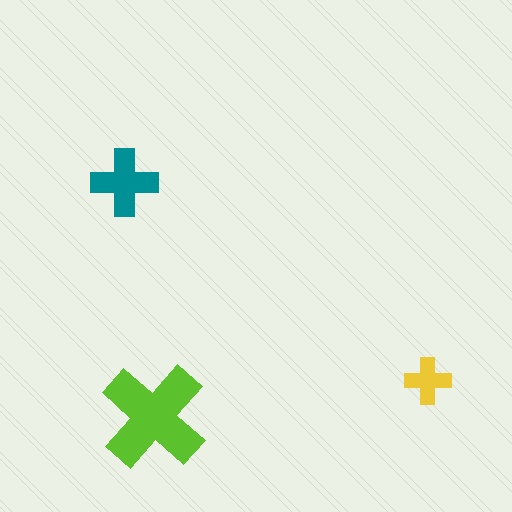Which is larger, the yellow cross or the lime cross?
The lime one.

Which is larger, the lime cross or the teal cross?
The lime one.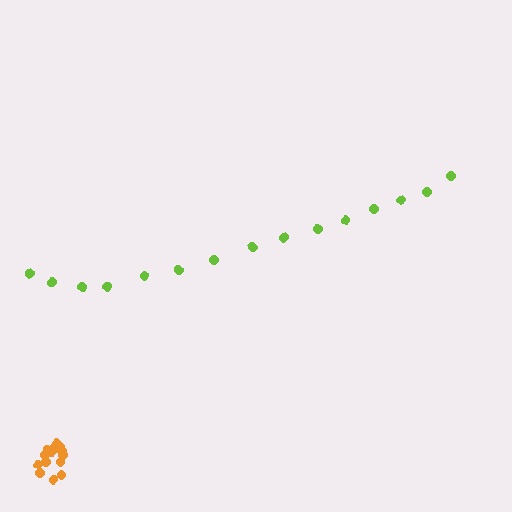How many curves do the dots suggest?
There are 2 distinct paths.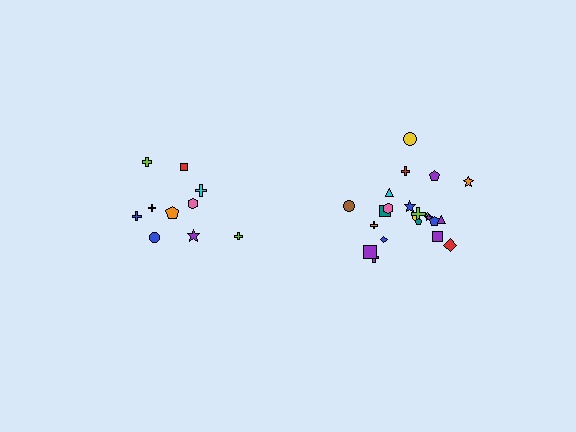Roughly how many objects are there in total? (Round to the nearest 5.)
Roughly 30 objects in total.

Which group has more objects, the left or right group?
The right group.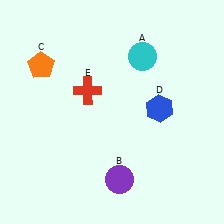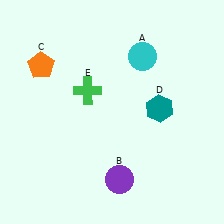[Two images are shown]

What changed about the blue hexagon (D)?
In Image 1, D is blue. In Image 2, it changed to teal.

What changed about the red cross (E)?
In Image 1, E is red. In Image 2, it changed to green.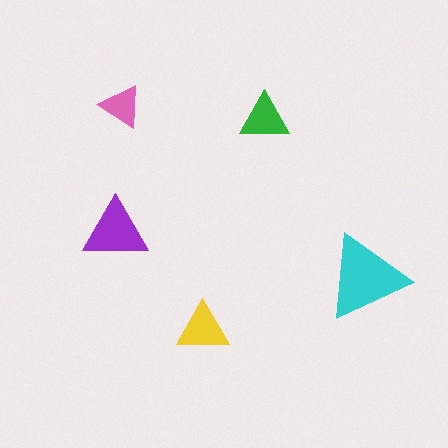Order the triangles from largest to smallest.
the cyan one, the purple one, the yellow one, the green one, the pink one.